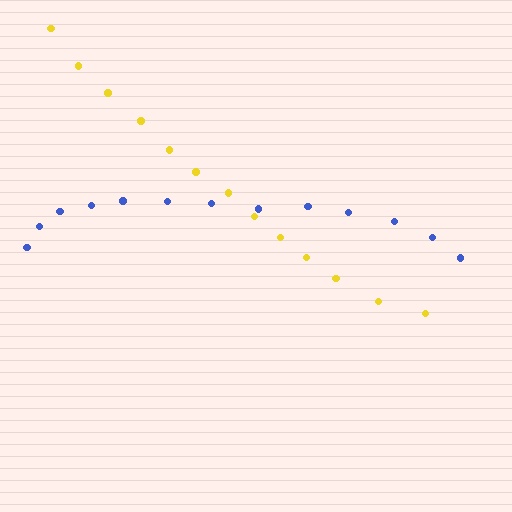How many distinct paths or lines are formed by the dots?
There are 2 distinct paths.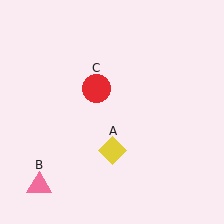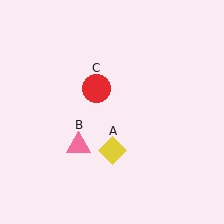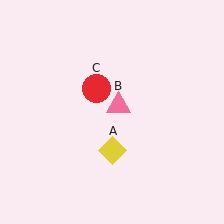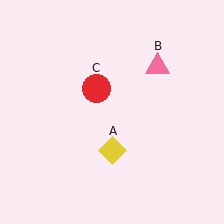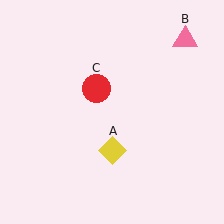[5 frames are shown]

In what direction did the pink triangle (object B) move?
The pink triangle (object B) moved up and to the right.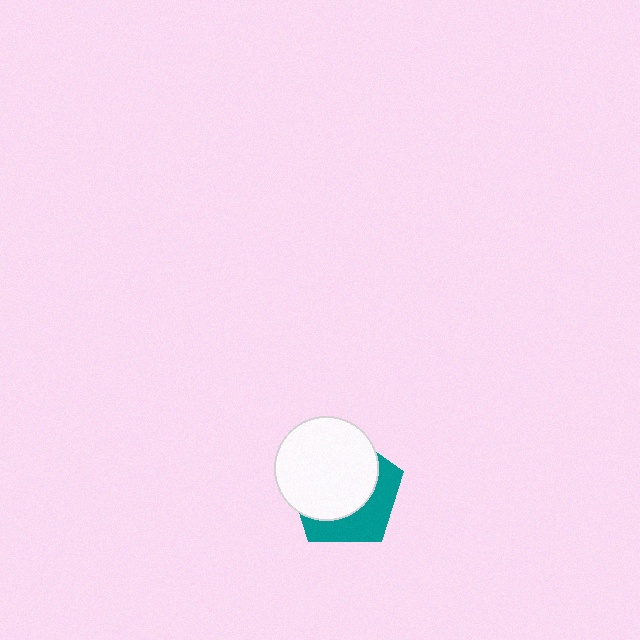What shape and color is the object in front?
The object in front is a white circle.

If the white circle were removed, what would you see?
You would see the complete teal pentagon.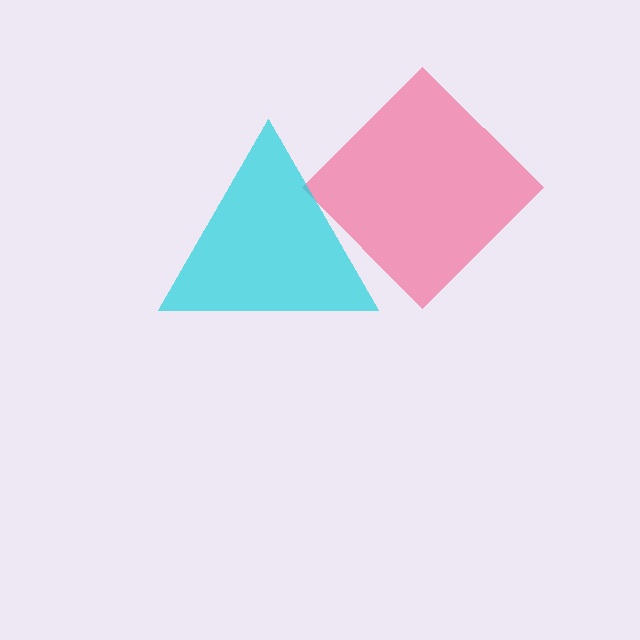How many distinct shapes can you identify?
There are 2 distinct shapes: a pink diamond, a cyan triangle.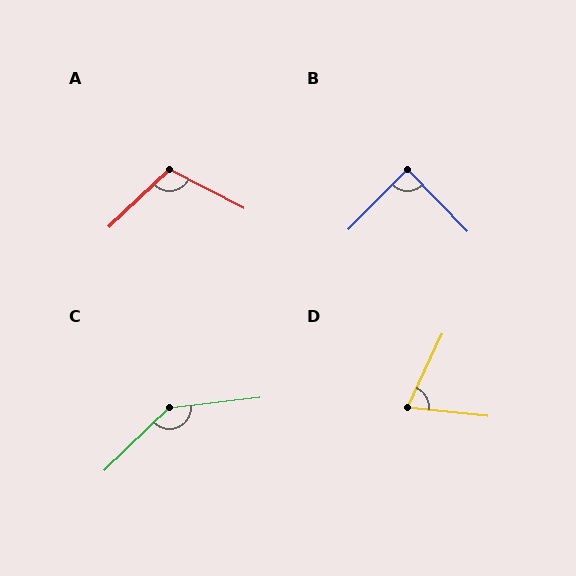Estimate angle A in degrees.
Approximately 110 degrees.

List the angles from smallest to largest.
D (71°), B (88°), A (110°), C (143°).